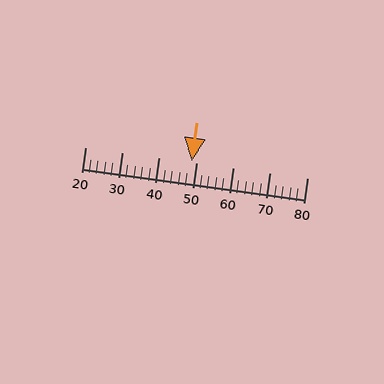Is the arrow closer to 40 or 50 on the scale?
The arrow is closer to 50.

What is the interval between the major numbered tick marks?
The major tick marks are spaced 10 units apart.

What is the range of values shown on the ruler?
The ruler shows values from 20 to 80.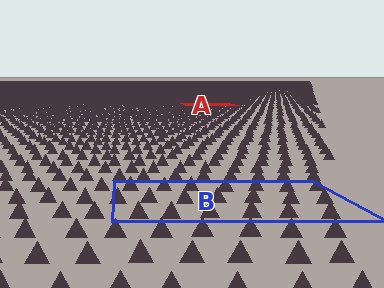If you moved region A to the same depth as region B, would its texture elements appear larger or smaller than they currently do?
They would appear larger. At a closer depth, the same texture elements are projected at a bigger on-screen size.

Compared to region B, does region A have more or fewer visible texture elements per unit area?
Region A has more texture elements per unit area — they are packed more densely because it is farther away.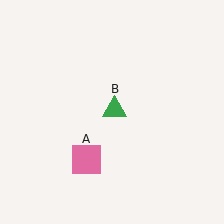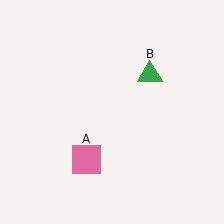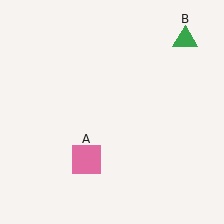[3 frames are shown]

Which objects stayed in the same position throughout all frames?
Pink square (object A) remained stationary.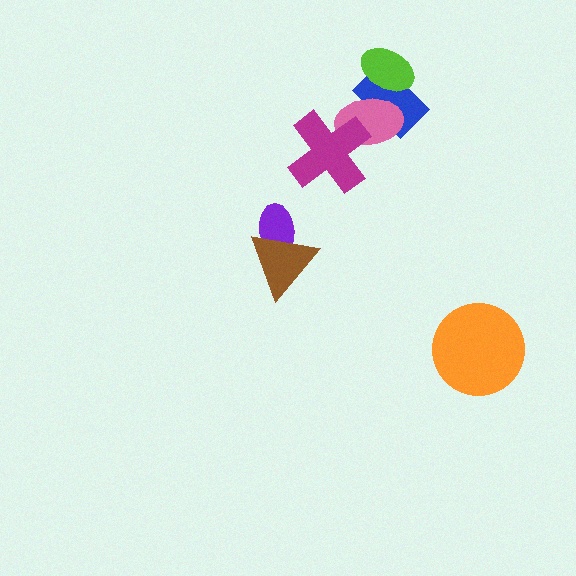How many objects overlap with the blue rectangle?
2 objects overlap with the blue rectangle.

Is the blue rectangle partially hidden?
Yes, it is partially covered by another shape.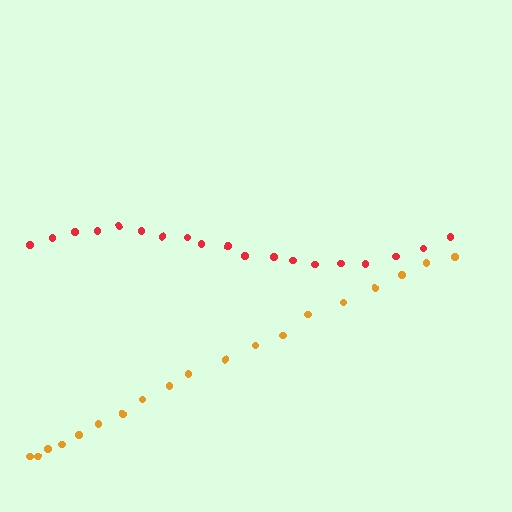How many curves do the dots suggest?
There are 2 distinct paths.